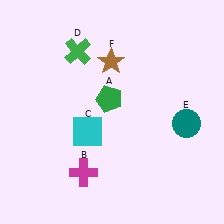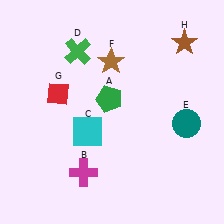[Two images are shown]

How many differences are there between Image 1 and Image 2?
There are 2 differences between the two images.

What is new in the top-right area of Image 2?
A brown star (H) was added in the top-right area of Image 2.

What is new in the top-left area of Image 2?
A red diamond (G) was added in the top-left area of Image 2.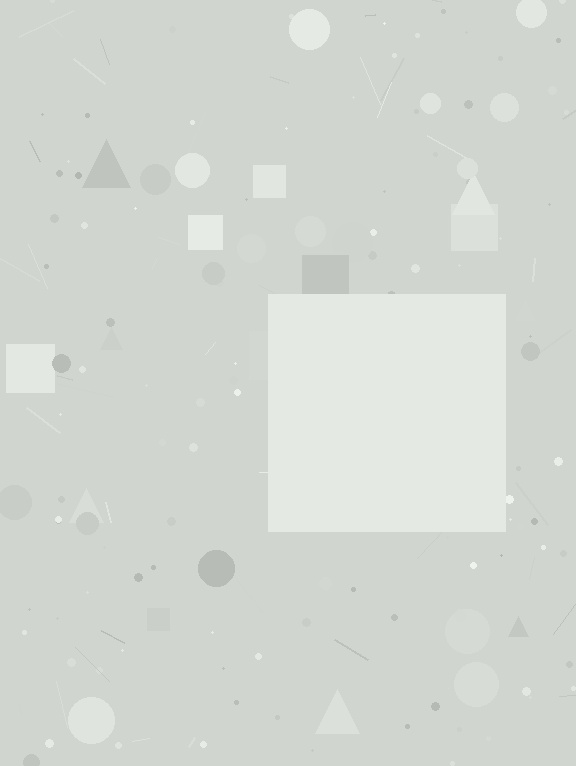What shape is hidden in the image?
A square is hidden in the image.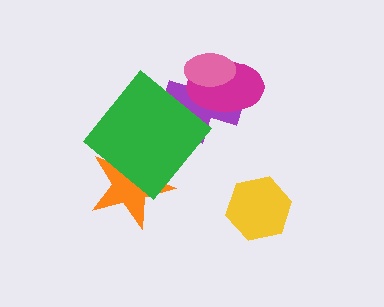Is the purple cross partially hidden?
Yes, it is partially covered by another shape.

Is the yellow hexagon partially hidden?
No, no other shape covers it.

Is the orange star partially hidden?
Yes, it is partially covered by another shape.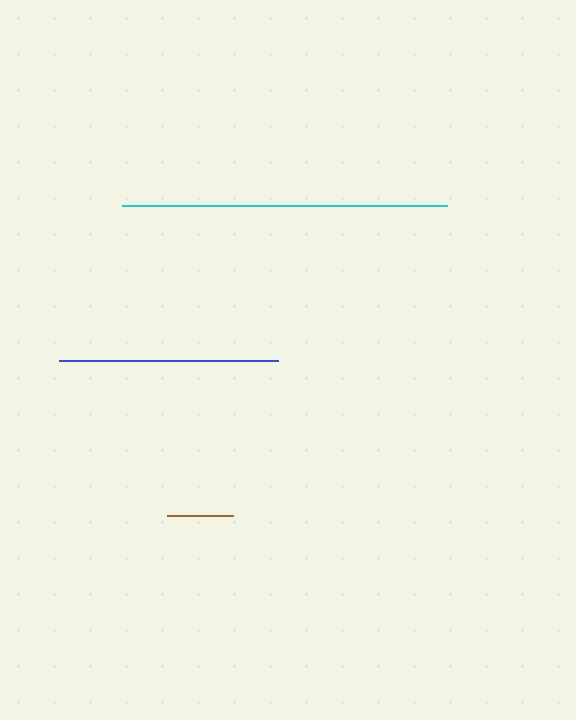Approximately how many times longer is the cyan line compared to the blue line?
The cyan line is approximately 1.5 times the length of the blue line.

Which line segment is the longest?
The cyan line is the longest at approximately 326 pixels.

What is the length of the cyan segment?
The cyan segment is approximately 326 pixels long.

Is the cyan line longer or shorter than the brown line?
The cyan line is longer than the brown line.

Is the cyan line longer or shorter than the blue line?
The cyan line is longer than the blue line.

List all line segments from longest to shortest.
From longest to shortest: cyan, blue, brown.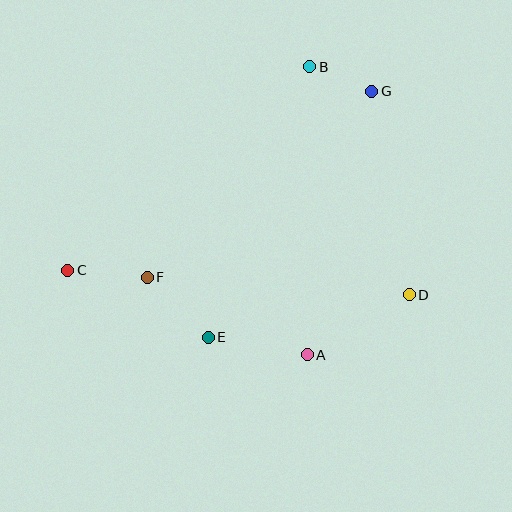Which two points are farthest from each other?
Points C and G are farthest from each other.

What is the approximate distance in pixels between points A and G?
The distance between A and G is approximately 272 pixels.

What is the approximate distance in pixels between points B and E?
The distance between B and E is approximately 289 pixels.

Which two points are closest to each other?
Points B and G are closest to each other.